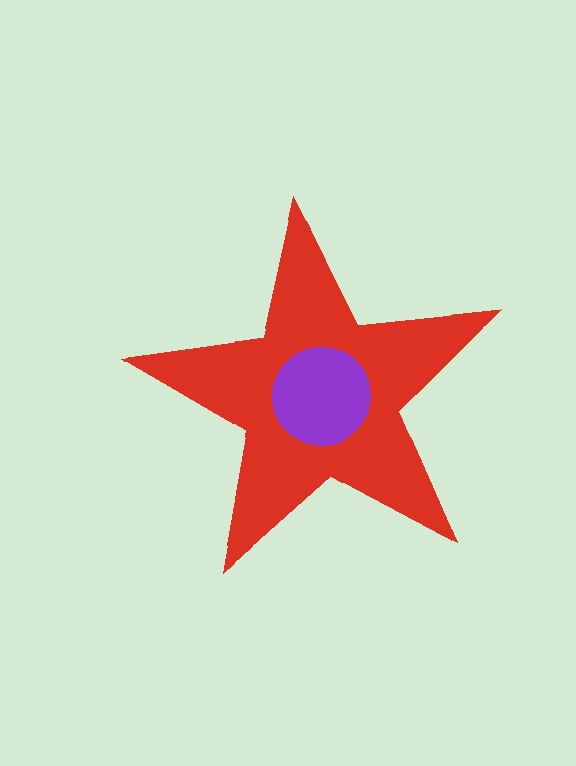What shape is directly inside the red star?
The purple circle.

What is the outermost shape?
The red star.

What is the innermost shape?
The purple circle.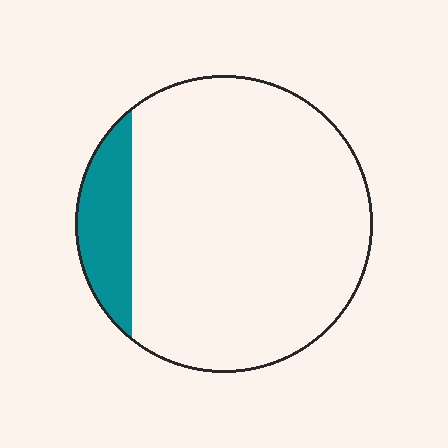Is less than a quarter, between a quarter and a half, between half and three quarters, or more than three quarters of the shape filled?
Less than a quarter.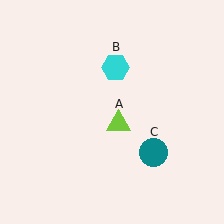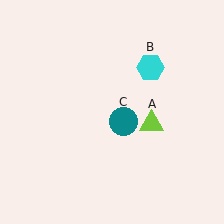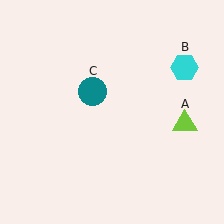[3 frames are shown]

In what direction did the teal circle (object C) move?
The teal circle (object C) moved up and to the left.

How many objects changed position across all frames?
3 objects changed position: lime triangle (object A), cyan hexagon (object B), teal circle (object C).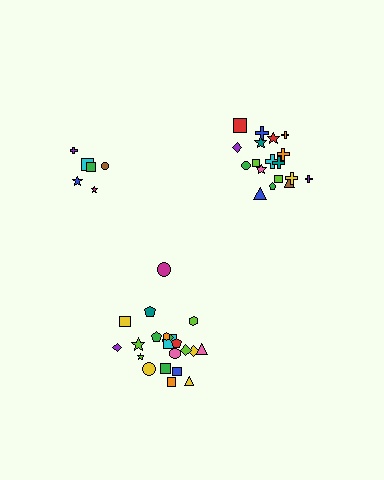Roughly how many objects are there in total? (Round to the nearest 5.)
Roughly 45 objects in total.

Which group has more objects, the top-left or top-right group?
The top-right group.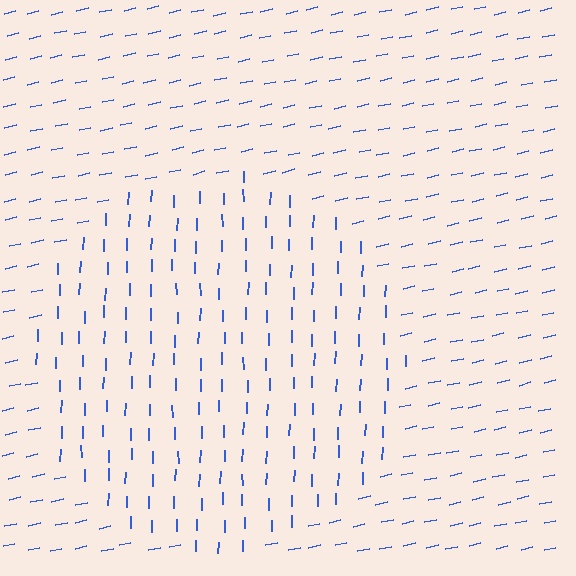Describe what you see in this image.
The image is filled with small blue line segments. A circle region in the image has lines oriented differently from the surrounding lines, creating a visible texture boundary.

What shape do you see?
I see a circle.